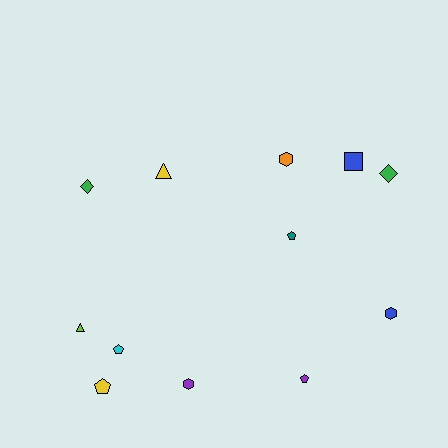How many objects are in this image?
There are 12 objects.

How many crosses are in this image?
There are no crosses.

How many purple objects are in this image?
There are 2 purple objects.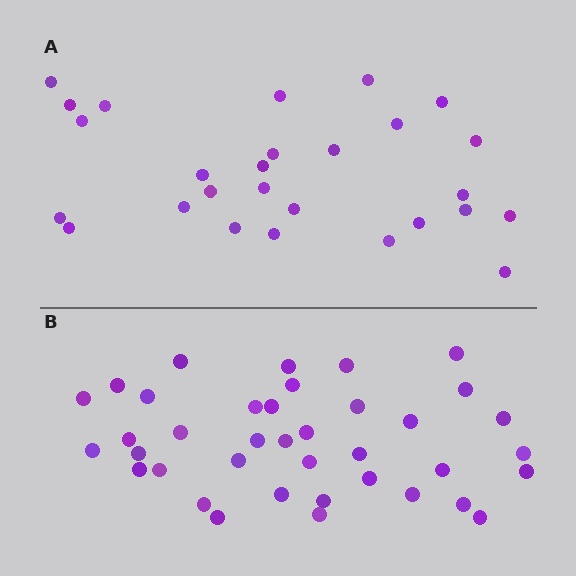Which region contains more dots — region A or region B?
Region B (the bottom region) has more dots.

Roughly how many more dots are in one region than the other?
Region B has roughly 12 or so more dots than region A.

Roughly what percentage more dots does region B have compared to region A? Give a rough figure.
About 40% more.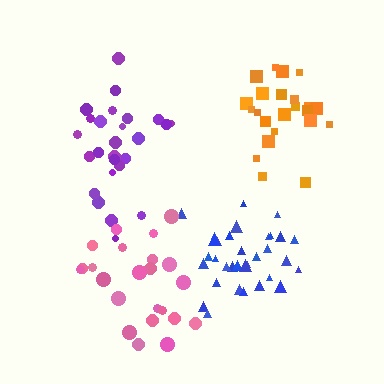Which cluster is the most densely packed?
Blue.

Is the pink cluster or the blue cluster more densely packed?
Blue.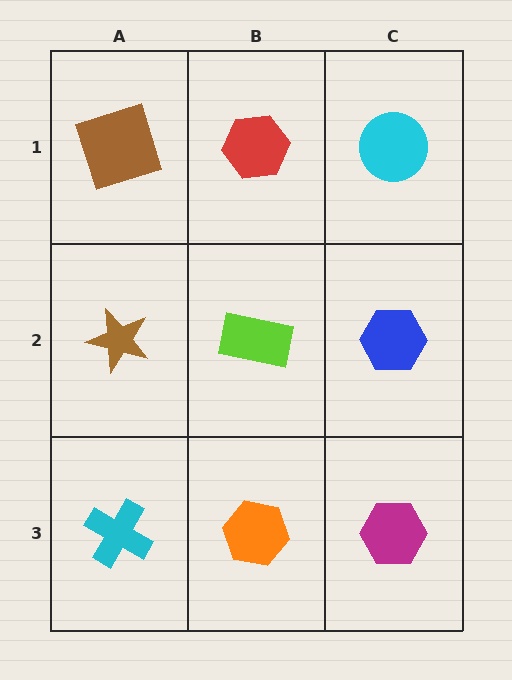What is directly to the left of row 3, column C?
An orange hexagon.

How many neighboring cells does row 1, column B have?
3.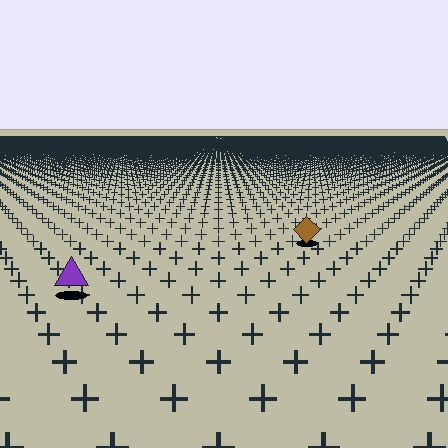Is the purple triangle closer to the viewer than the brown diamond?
Yes. The purple triangle is closer — you can tell from the texture gradient: the ground texture is coarser near it.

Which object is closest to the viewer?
The purple triangle is closest. The texture marks near it are larger and more spread out.